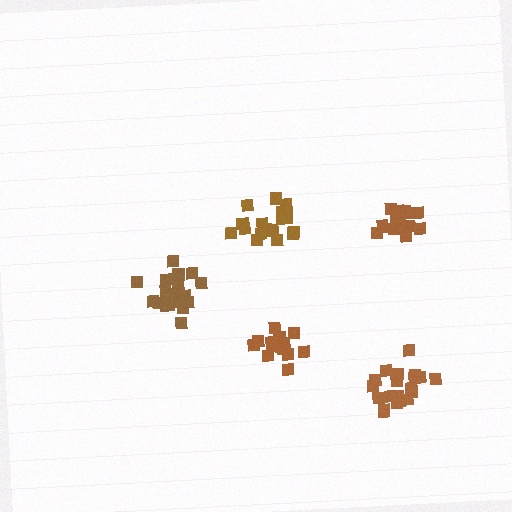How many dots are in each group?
Group 1: 21 dots, Group 2: 20 dots, Group 3: 15 dots, Group 4: 20 dots, Group 5: 15 dots (91 total).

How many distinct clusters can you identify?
There are 5 distinct clusters.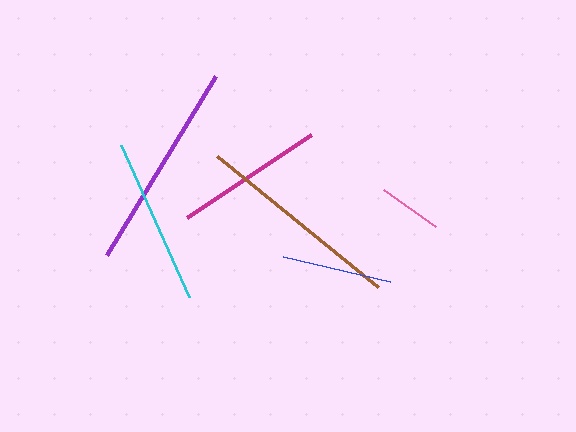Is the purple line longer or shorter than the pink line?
The purple line is longer than the pink line.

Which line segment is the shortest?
The pink line is the shortest at approximately 64 pixels.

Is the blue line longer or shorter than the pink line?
The blue line is longer than the pink line.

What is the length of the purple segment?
The purple segment is approximately 210 pixels long.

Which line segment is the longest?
The purple line is the longest at approximately 210 pixels.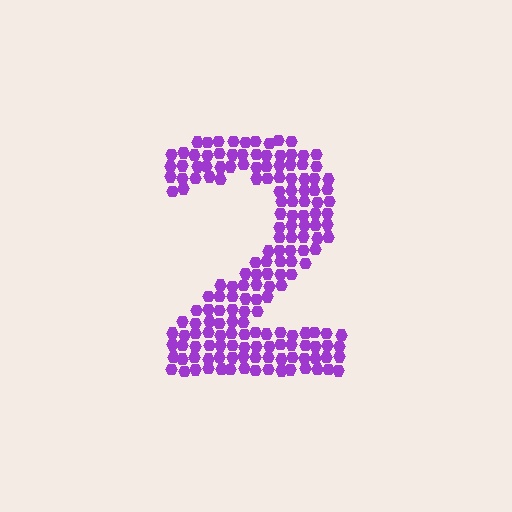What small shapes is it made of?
It is made of small hexagons.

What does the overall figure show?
The overall figure shows the digit 2.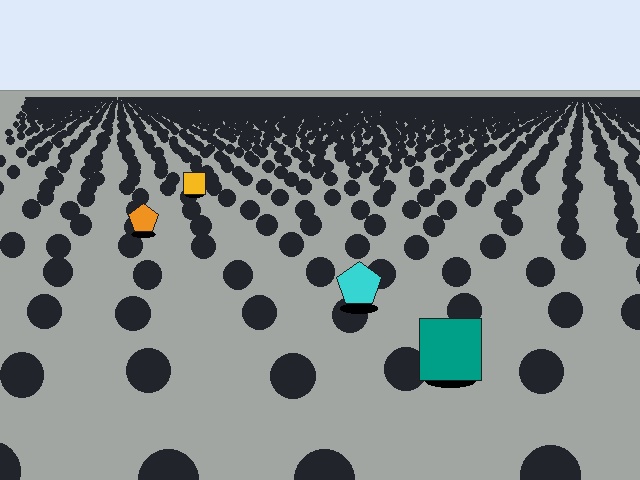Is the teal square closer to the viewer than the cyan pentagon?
Yes. The teal square is closer — you can tell from the texture gradient: the ground texture is coarser near it.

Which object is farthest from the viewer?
The yellow square is farthest from the viewer. It appears smaller and the ground texture around it is denser.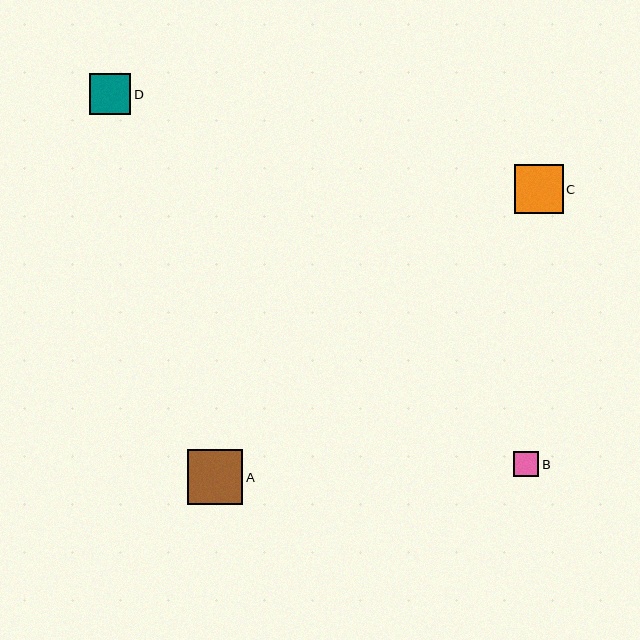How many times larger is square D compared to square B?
Square D is approximately 1.6 times the size of square B.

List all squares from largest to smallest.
From largest to smallest: A, C, D, B.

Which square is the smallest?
Square B is the smallest with a size of approximately 25 pixels.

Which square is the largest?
Square A is the largest with a size of approximately 55 pixels.